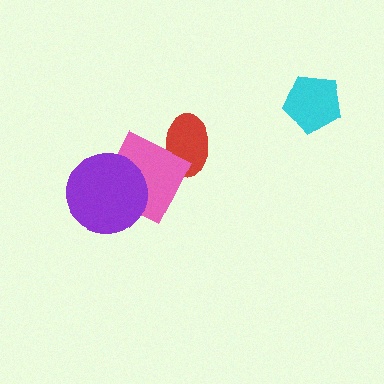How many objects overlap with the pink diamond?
2 objects overlap with the pink diamond.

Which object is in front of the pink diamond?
The purple circle is in front of the pink diamond.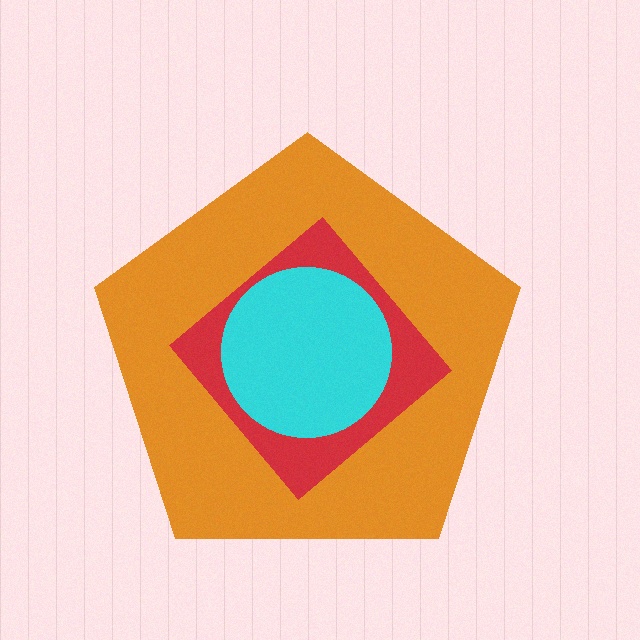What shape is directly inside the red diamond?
The cyan circle.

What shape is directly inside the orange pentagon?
The red diamond.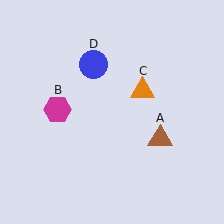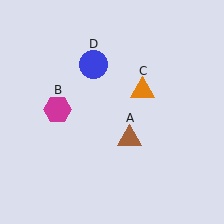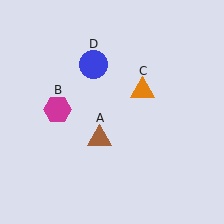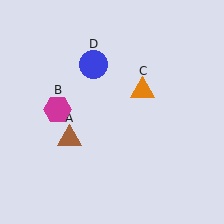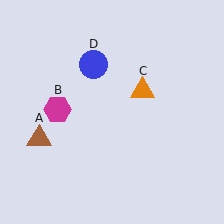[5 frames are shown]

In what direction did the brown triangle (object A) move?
The brown triangle (object A) moved left.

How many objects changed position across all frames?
1 object changed position: brown triangle (object A).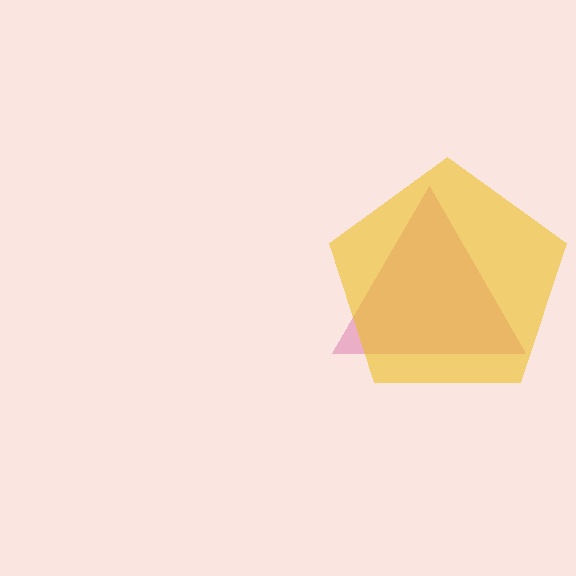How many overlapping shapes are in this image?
There are 2 overlapping shapes in the image.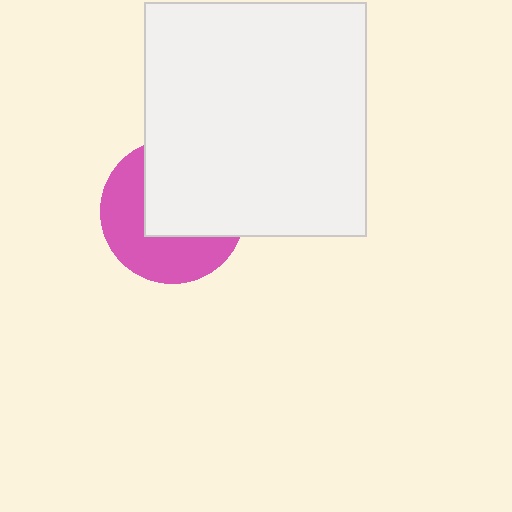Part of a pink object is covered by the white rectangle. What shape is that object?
It is a circle.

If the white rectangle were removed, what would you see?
You would see the complete pink circle.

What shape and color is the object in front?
The object in front is a white rectangle.